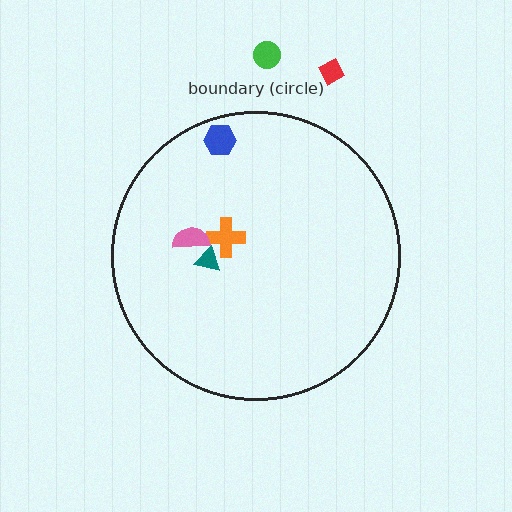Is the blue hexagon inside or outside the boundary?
Inside.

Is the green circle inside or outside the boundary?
Outside.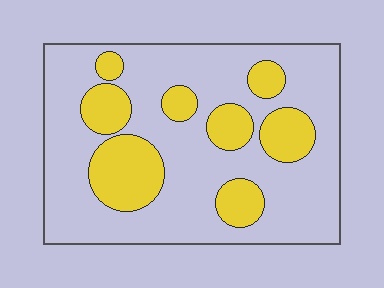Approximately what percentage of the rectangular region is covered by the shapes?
Approximately 25%.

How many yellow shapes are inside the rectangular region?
8.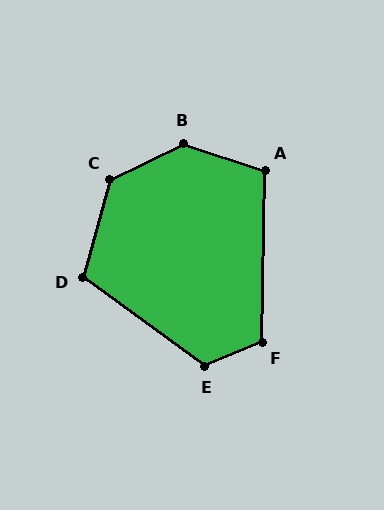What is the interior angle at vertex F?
Approximately 114 degrees (obtuse).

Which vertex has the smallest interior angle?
A, at approximately 107 degrees.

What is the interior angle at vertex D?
Approximately 110 degrees (obtuse).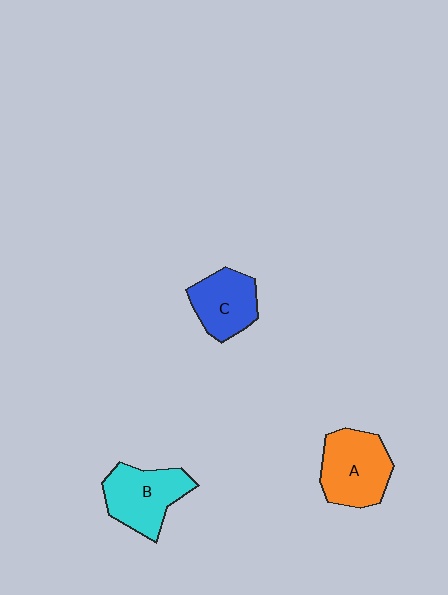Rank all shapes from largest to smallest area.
From largest to smallest: A (orange), B (cyan), C (blue).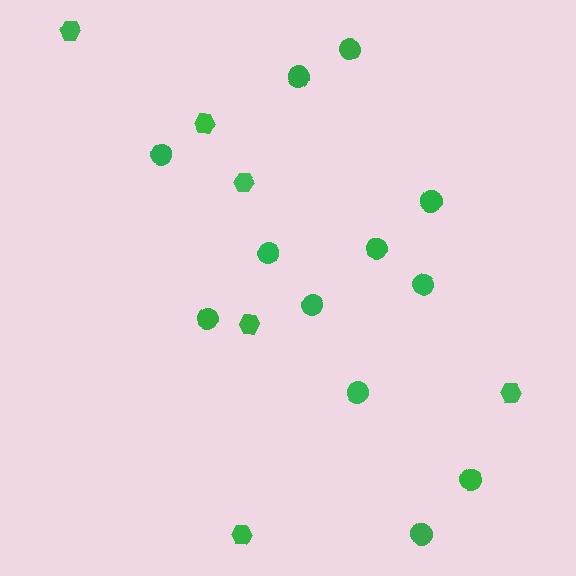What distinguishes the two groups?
There are 2 groups: one group of hexagons (6) and one group of circles (12).